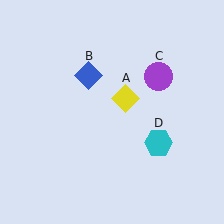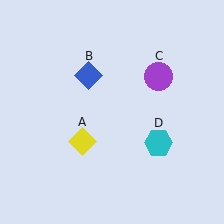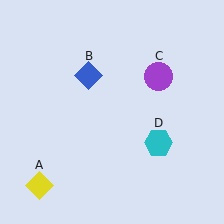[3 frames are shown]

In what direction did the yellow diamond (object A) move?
The yellow diamond (object A) moved down and to the left.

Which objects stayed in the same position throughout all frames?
Blue diamond (object B) and purple circle (object C) and cyan hexagon (object D) remained stationary.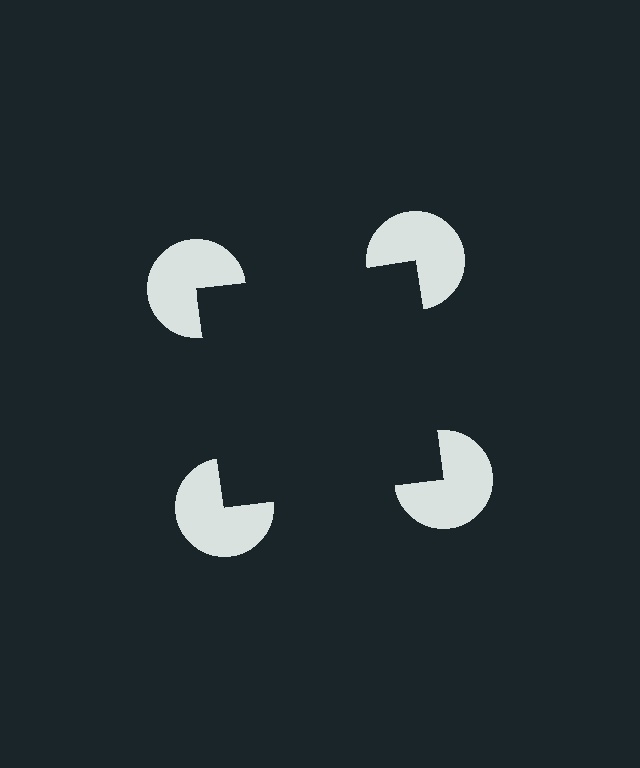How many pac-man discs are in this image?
There are 4 — one at each vertex of the illusory square.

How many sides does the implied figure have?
4 sides.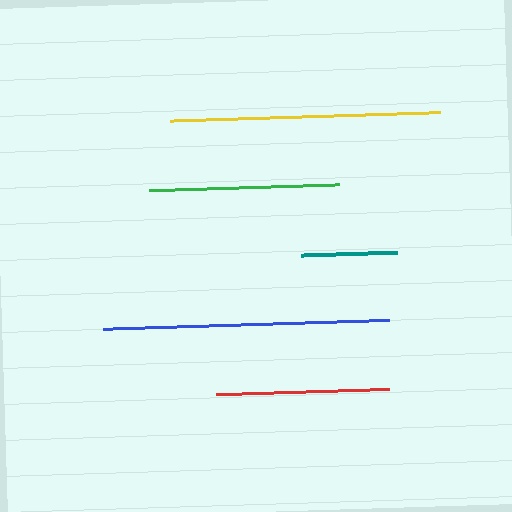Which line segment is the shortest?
The teal line is the shortest at approximately 96 pixels.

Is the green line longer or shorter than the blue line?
The blue line is longer than the green line.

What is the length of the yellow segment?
The yellow segment is approximately 270 pixels long.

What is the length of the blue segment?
The blue segment is approximately 286 pixels long.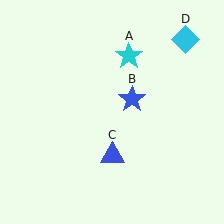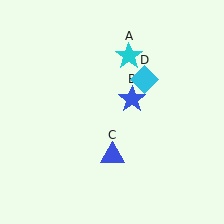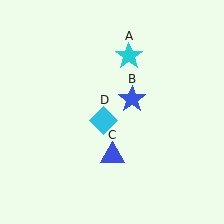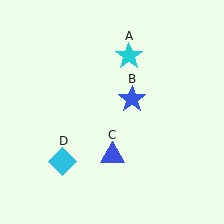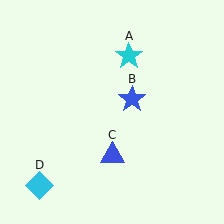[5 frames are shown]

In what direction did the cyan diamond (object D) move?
The cyan diamond (object D) moved down and to the left.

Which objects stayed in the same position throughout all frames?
Cyan star (object A) and blue star (object B) and blue triangle (object C) remained stationary.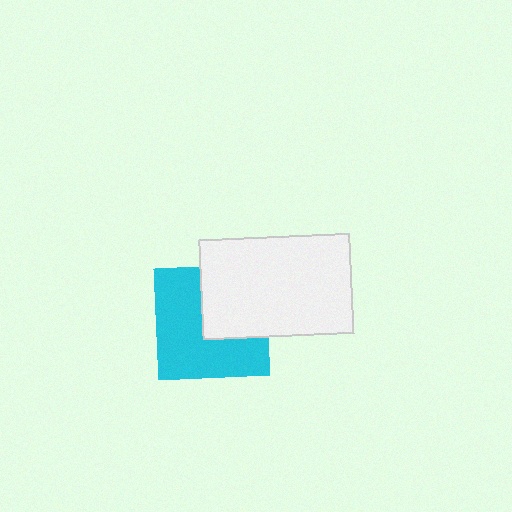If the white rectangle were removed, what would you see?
You would see the complete cyan square.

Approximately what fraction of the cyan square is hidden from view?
Roughly 39% of the cyan square is hidden behind the white rectangle.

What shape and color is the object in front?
The object in front is a white rectangle.